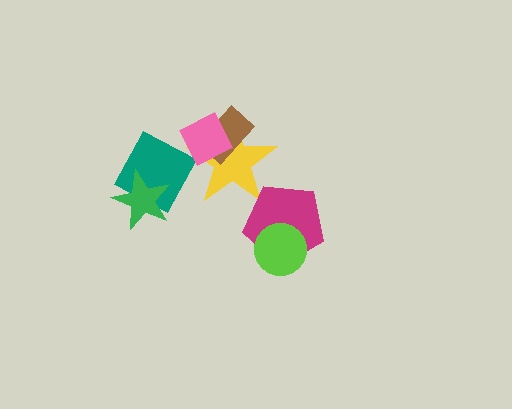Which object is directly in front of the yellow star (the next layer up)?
The brown rectangle is directly in front of the yellow star.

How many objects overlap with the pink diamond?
2 objects overlap with the pink diamond.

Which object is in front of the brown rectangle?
The pink diamond is in front of the brown rectangle.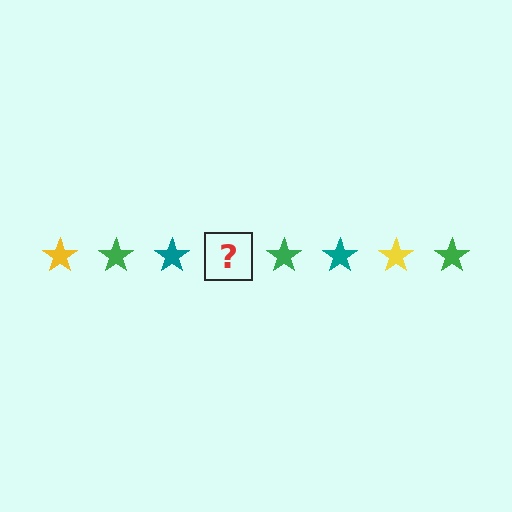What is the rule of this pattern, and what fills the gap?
The rule is that the pattern cycles through yellow, green, teal stars. The gap should be filled with a yellow star.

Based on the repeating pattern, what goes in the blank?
The blank should be a yellow star.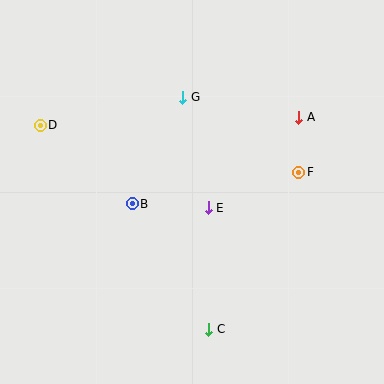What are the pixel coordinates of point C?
Point C is at (209, 329).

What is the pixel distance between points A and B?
The distance between A and B is 188 pixels.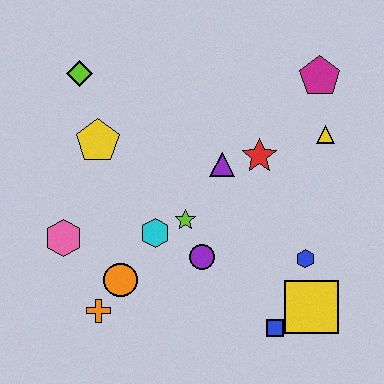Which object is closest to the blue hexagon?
The yellow square is closest to the blue hexagon.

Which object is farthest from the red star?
The orange cross is farthest from the red star.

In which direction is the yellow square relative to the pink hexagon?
The yellow square is to the right of the pink hexagon.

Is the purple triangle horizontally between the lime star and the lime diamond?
No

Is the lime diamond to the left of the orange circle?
Yes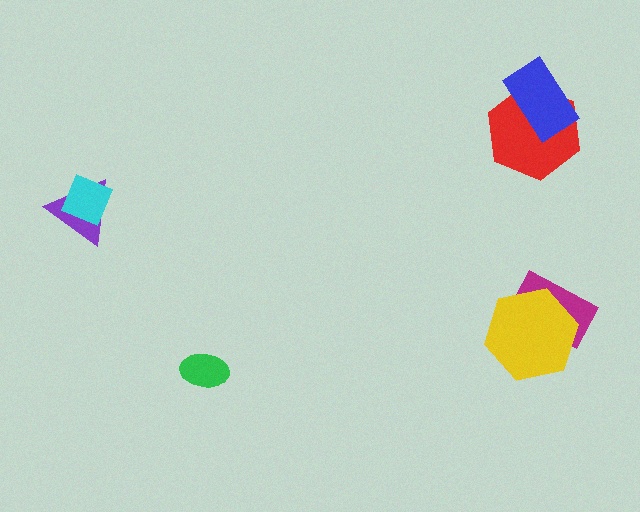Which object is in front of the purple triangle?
The cyan diamond is in front of the purple triangle.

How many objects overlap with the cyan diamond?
1 object overlaps with the cyan diamond.